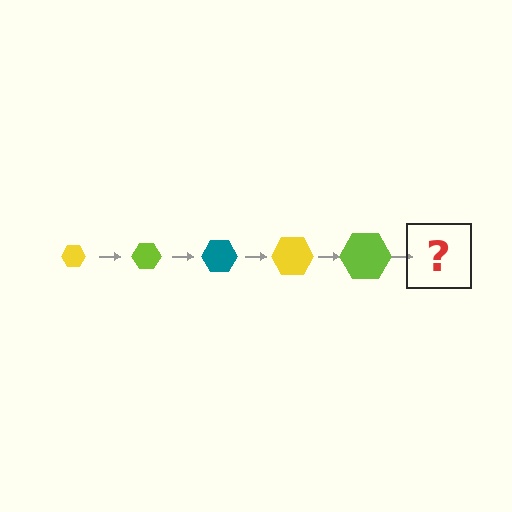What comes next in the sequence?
The next element should be a teal hexagon, larger than the previous one.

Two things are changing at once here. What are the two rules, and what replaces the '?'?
The two rules are that the hexagon grows larger each step and the color cycles through yellow, lime, and teal. The '?' should be a teal hexagon, larger than the previous one.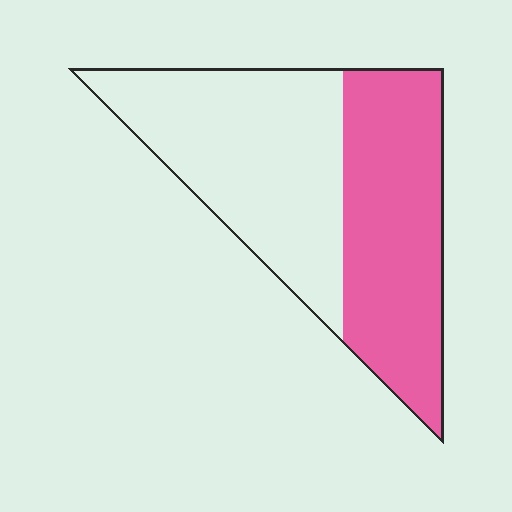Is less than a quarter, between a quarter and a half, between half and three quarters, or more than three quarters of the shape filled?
Between a quarter and a half.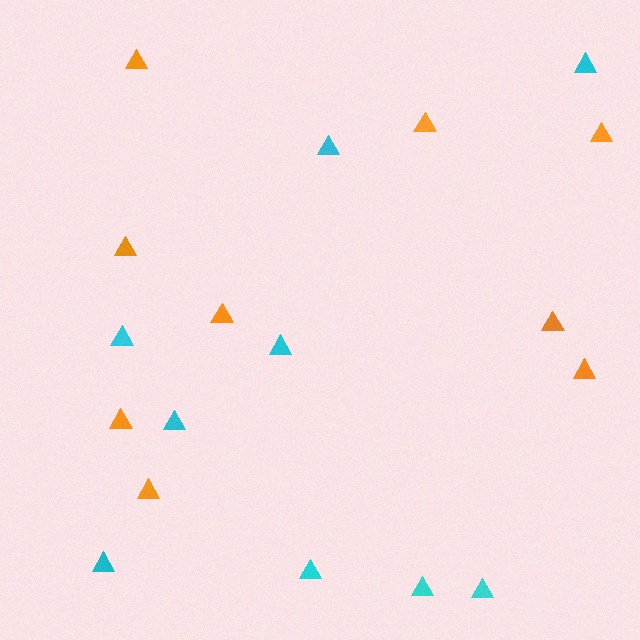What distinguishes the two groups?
There are 2 groups: one group of orange triangles (9) and one group of cyan triangles (9).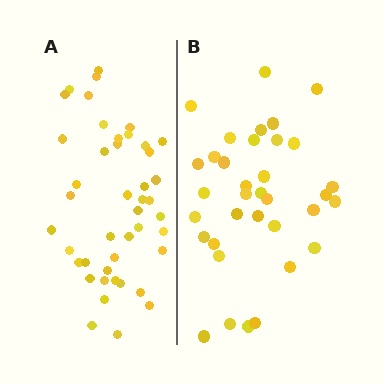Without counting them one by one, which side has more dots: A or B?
Region A (the left region) has more dots.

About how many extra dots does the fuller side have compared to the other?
Region A has roughly 8 or so more dots than region B.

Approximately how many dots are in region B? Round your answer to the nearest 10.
About 40 dots. (The exact count is 35, which rounds to 40.)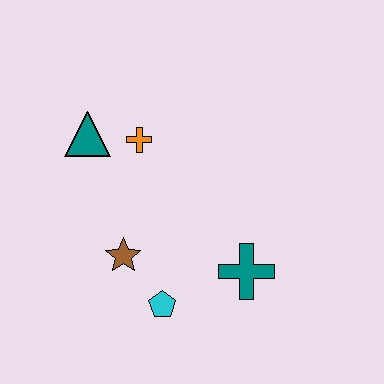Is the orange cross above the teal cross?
Yes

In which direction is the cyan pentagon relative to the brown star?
The cyan pentagon is below the brown star.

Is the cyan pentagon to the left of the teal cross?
Yes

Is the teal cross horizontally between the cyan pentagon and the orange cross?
No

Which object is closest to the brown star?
The cyan pentagon is closest to the brown star.